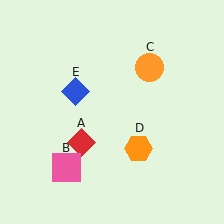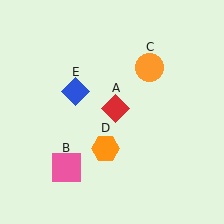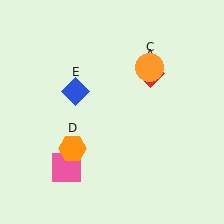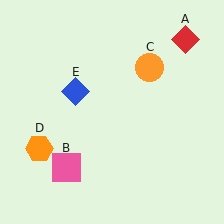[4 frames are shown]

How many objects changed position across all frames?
2 objects changed position: red diamond (object A), orange hexagon (object D).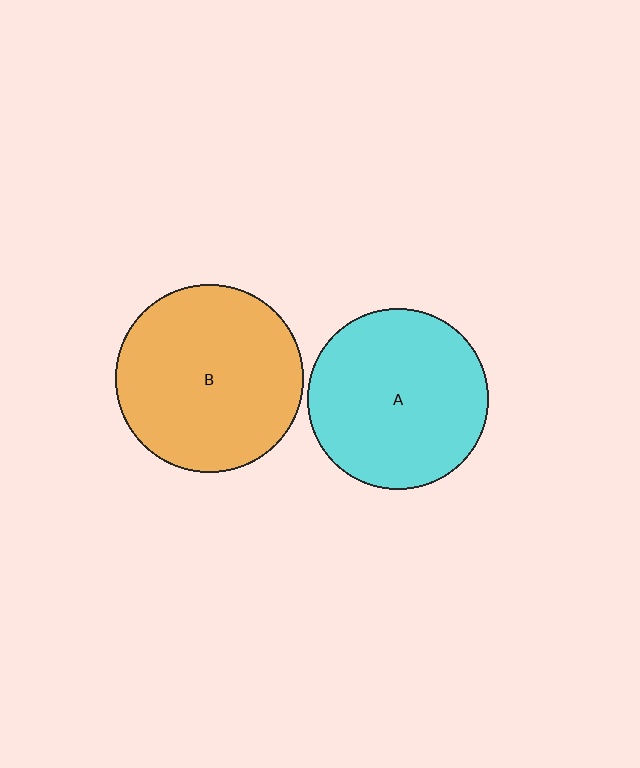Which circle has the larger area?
Circle B (orange).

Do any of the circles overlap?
No, none of the circles overlap.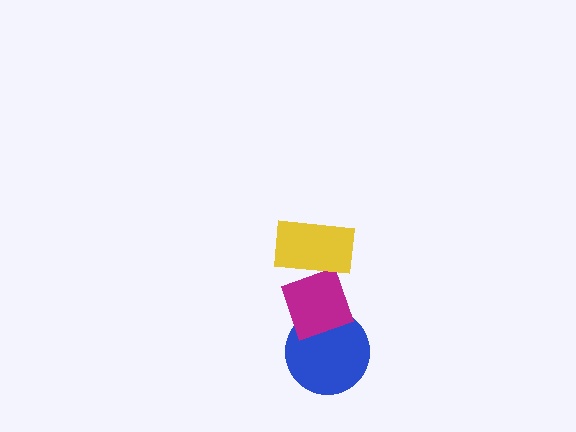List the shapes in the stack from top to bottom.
From top to bottom: the yellow rectangle, the magenta diamond, the blue circle.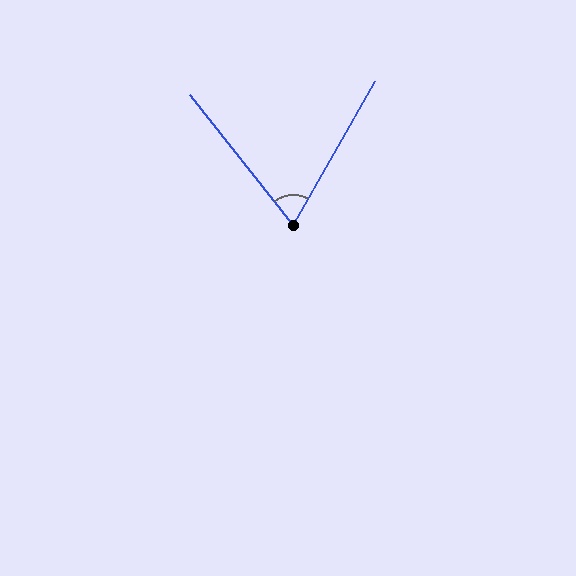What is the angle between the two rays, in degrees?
Approximately 68 degrees.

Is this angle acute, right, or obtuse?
It is acute.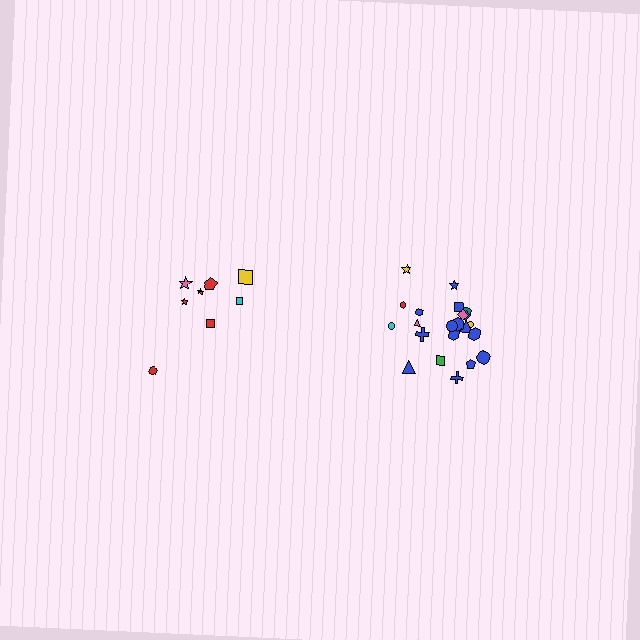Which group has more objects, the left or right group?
The right group.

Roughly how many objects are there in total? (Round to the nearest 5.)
Roughly 30 objects in total.